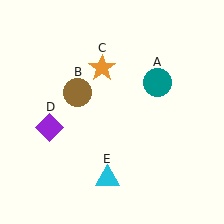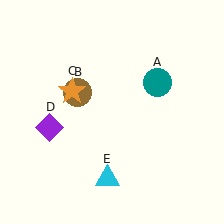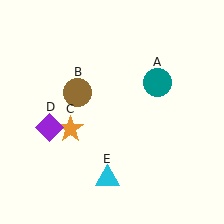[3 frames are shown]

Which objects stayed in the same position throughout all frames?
Teal circle (object A) and brown circle (object B) and purple diamond (object D) and cyan triangle (object E) remained stationary.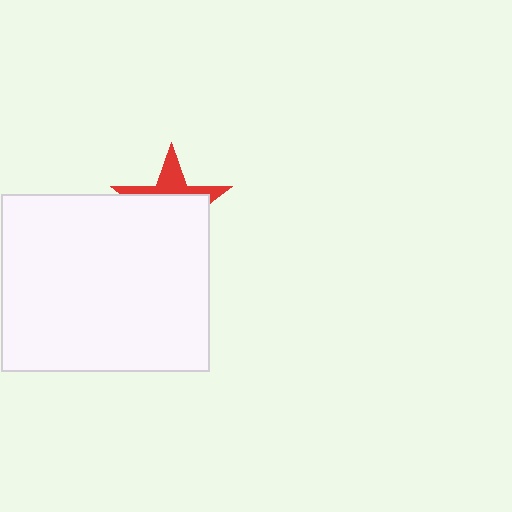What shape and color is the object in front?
The object in front is a white rectangle.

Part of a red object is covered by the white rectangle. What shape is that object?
It is a star.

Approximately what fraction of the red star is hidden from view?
Roughly 67% of the red star is hidden behind the white rectangle.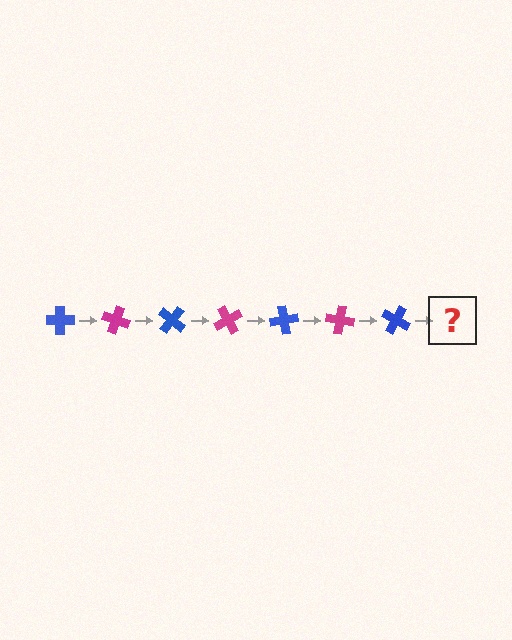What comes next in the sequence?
The next element should be a magenta cross, rotated 140 degrees from the start.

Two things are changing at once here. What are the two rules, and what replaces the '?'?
The two rules are that it rotates 20 degrees each step and the color cycles through blue and magenta. The '?' should be a magenta cross, rotated 140 degrees from the start.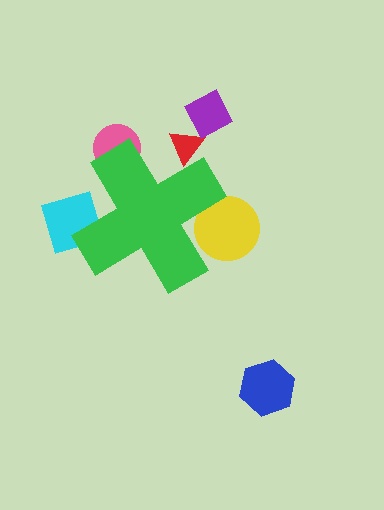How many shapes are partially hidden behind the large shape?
4 shapes are partially hidden.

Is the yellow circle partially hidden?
Yes, the yellow circle is partially hidden behind the green cross.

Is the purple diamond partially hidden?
No, the purple diamond is fully visible.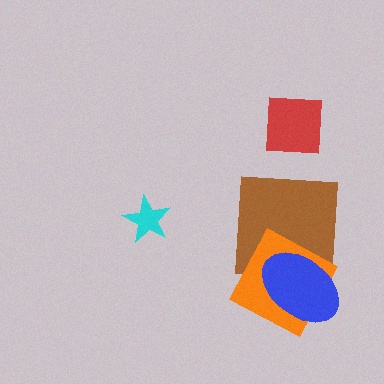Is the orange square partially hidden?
Yes, it is partially covered by another shape.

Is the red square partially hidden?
No, no other shape covers it.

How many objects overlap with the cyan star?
0 objects overlap with the cyan star.